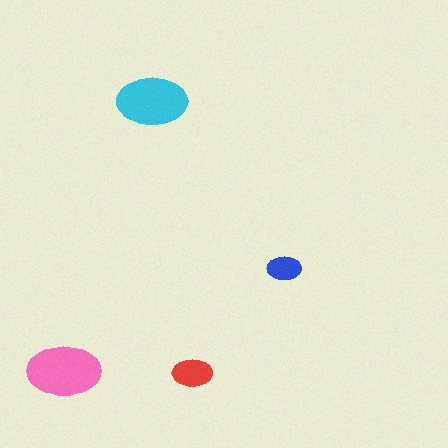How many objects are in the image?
There are 4 objects in the image.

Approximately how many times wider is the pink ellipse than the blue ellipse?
About 2 times wider.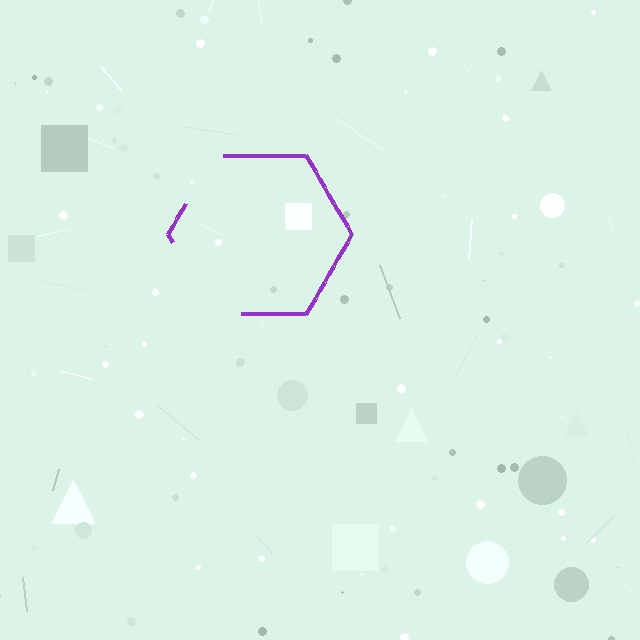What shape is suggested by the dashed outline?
The dashed outline suggests a hexagon.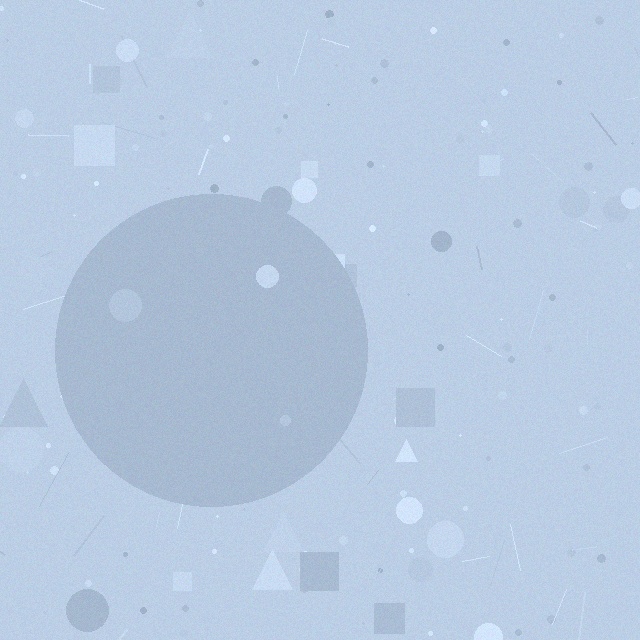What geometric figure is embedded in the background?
A circle is embedded in the background.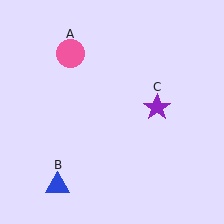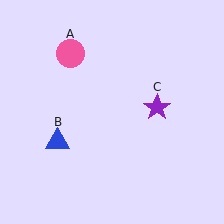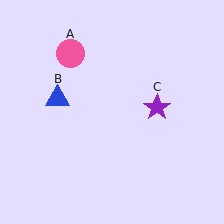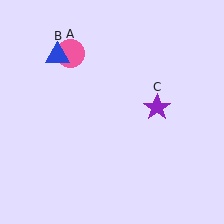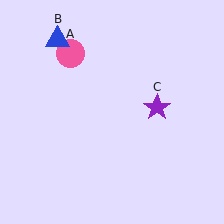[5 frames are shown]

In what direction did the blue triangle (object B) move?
The blue triangle (object B) moved up.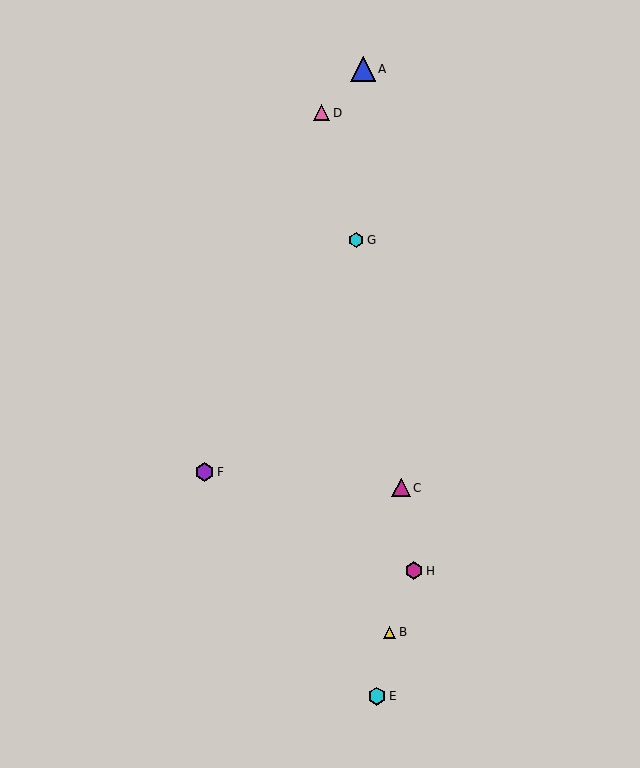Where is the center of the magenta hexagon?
The center of the magenta hexagon is at (414, 571).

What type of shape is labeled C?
Shape C is a magenta triangle.